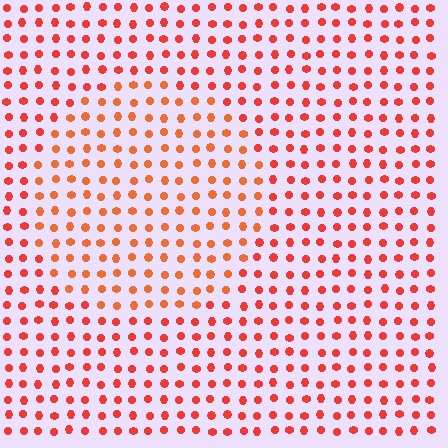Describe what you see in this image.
The image is filled with small red elements in a uniform arrangement. A circle-shaped region is visible where the elements are tinted to a slightly different hue, forming a subtle color boundary.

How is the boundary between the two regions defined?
The boundary is defined purely by a slight shift in hue (about 17 degrees). Spacing, size, and orientation are identical on both sides.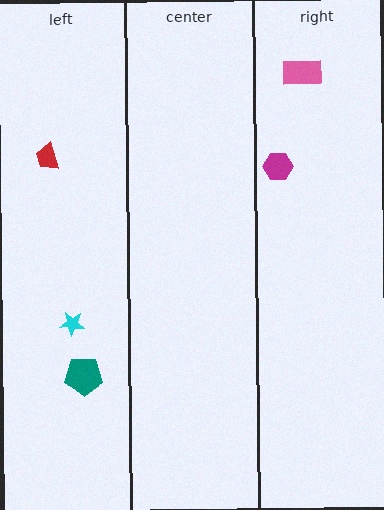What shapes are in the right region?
The pink rectangle, the magenta hexagon.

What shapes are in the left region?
The red trapezoid, the cyan star, the teal pentagon.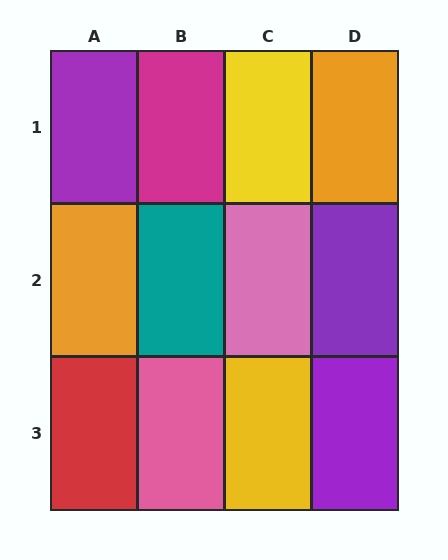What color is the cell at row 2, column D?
Purple.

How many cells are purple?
3 cells are purple.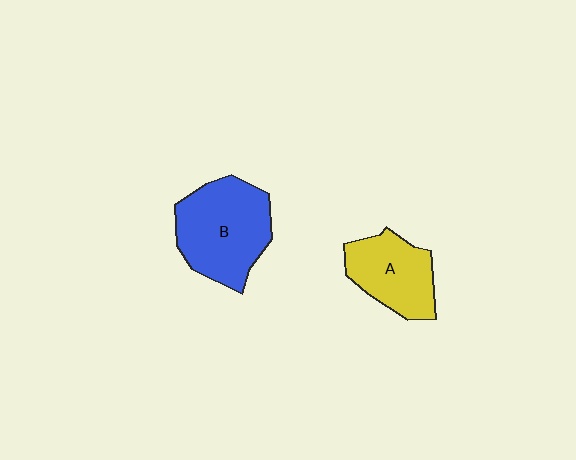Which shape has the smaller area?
Shape A (yellow).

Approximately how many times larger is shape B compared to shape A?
Approximately 1.4 times.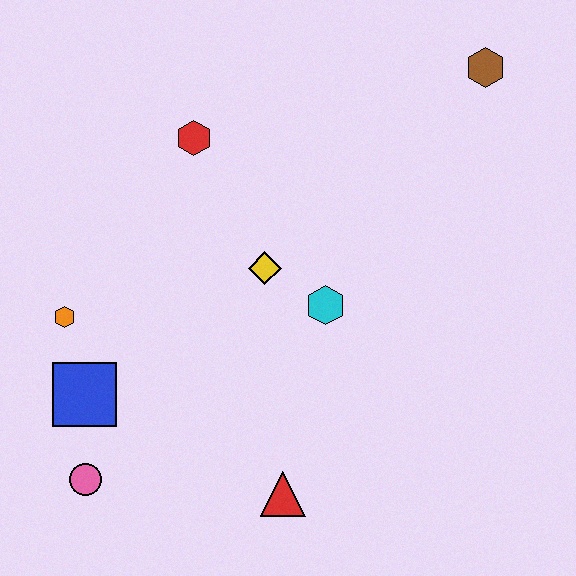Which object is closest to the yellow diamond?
The cyan hexagon is closest to the yellow diamond.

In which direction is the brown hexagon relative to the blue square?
The brown hexagon is to the right of the blue square.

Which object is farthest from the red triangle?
The brown hexagon is farthest from the red triangle.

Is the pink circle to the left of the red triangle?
Yes